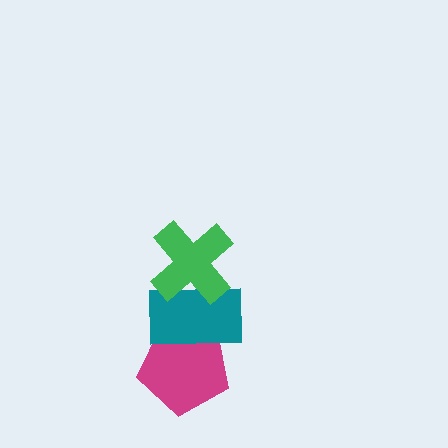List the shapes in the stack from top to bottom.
From top to bottom: the green cross, the teal rectangle, the magenta pentagon.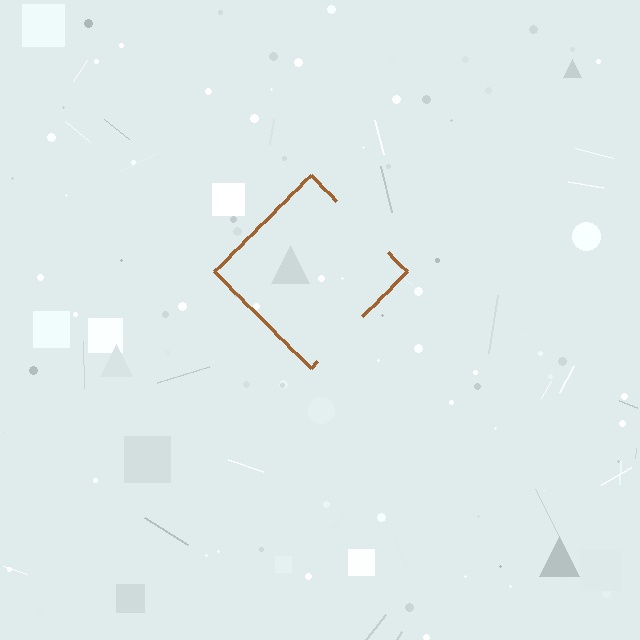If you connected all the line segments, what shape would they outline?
They would outline a diamond.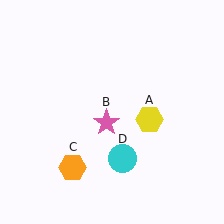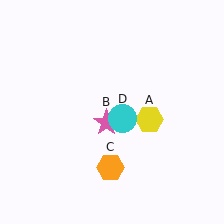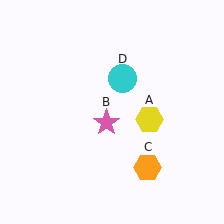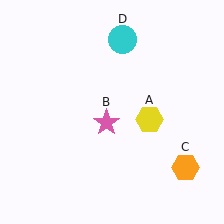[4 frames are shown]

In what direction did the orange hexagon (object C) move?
The orange hexagon (object C) moved right.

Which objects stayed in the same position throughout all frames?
Yellow hexagon (object A) and pink star (object B) remained stationary.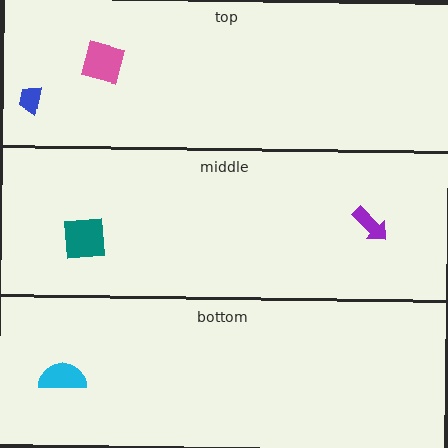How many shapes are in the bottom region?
1.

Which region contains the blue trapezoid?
The top region.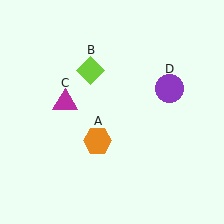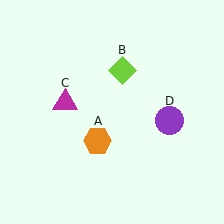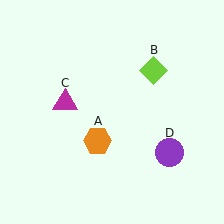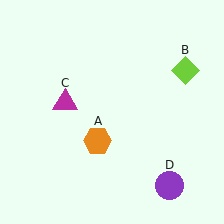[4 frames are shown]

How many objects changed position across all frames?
2 objects changed position: lime diamond (object B), purple circle (object D).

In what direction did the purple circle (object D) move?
The purple circle (object D) moved down.